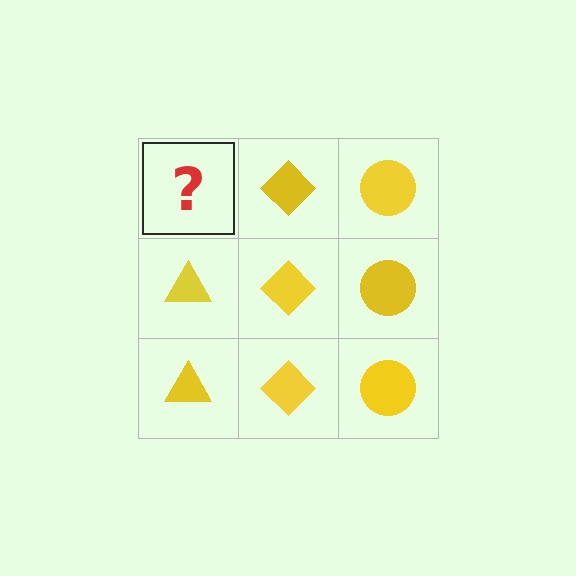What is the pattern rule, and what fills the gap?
The rule is that each column has a consistent shape. The gap should be filled with a yellow triangle.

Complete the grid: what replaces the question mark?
The question mark should be replaced with a yellow triangle.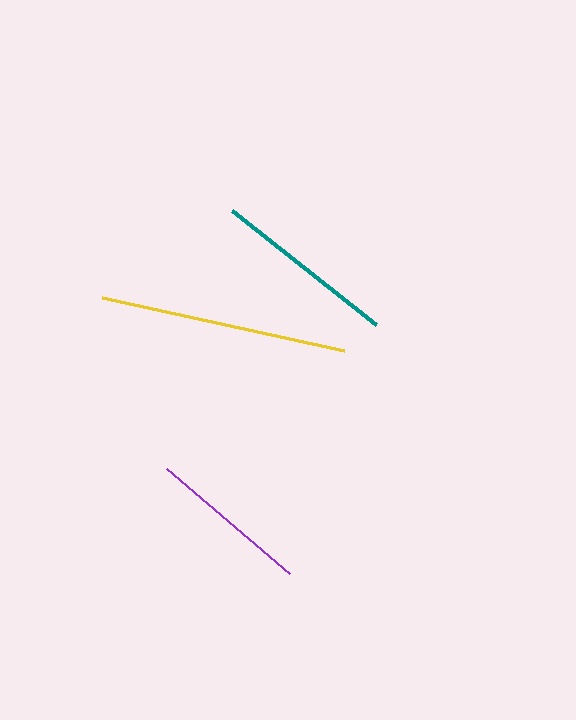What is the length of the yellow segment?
The yellow segment is approximately 248 pixels long.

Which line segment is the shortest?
The purple line is the shortest at approximately 162 pixels.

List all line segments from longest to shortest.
From longest to shortest: yellow, teal, purple.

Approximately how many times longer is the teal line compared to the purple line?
The teal line is approximately 1.1 times the length of the purple line.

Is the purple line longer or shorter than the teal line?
The teal line is longer than the purple line.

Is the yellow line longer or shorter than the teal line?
The yellow line is longer than the teal line.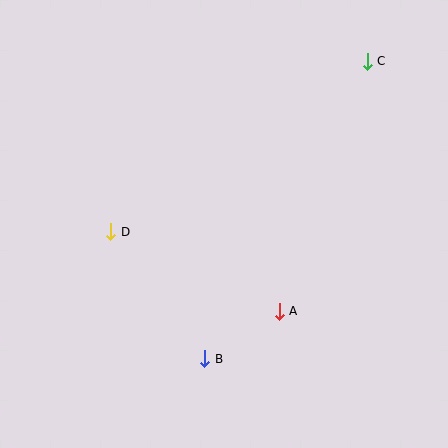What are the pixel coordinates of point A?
Point A is at (279, 311).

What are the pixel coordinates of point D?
Point D is at (111, 232).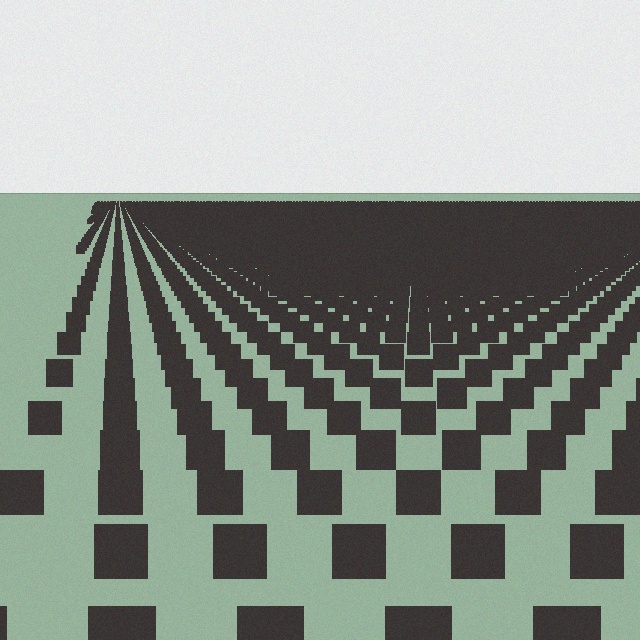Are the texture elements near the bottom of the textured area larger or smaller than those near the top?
Larger. Near the bottom, elements are closer to the viewer and appear at a bigger on-screen size.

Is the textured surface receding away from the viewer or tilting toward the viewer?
The surface is receding away from the viewer. Texture elements get smaller and denser toward the top.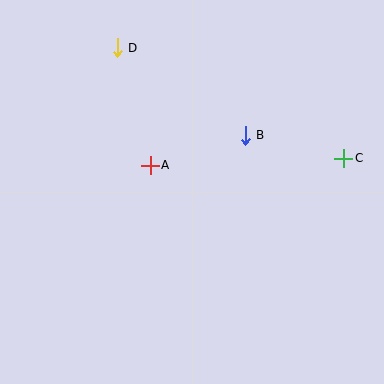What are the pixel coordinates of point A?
Point A is at (150, 165).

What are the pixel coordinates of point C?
Point C is at (344, 158).